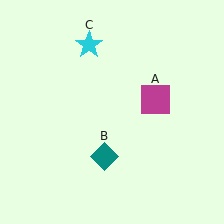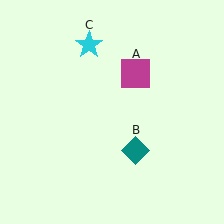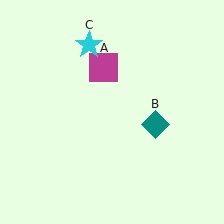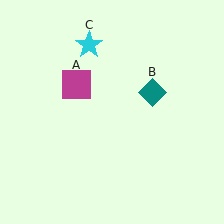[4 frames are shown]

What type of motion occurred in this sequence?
The magenta square (object A), teal diamond (object B) rotated counterclockwise around the center of the scene.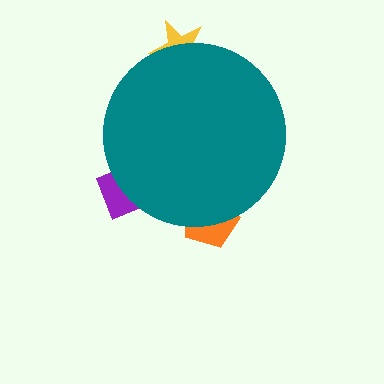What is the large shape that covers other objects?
A teal circle.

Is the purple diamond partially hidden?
Yes, the purple diamond is partially hidden behind the teal circle.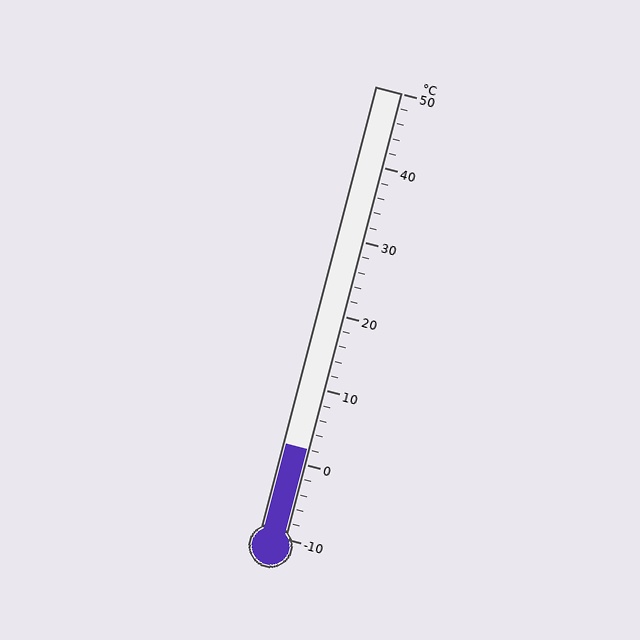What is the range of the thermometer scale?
The thermometer scale ranges from -10°C to 50°C.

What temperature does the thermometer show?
The thermometer shows approximately 2°C.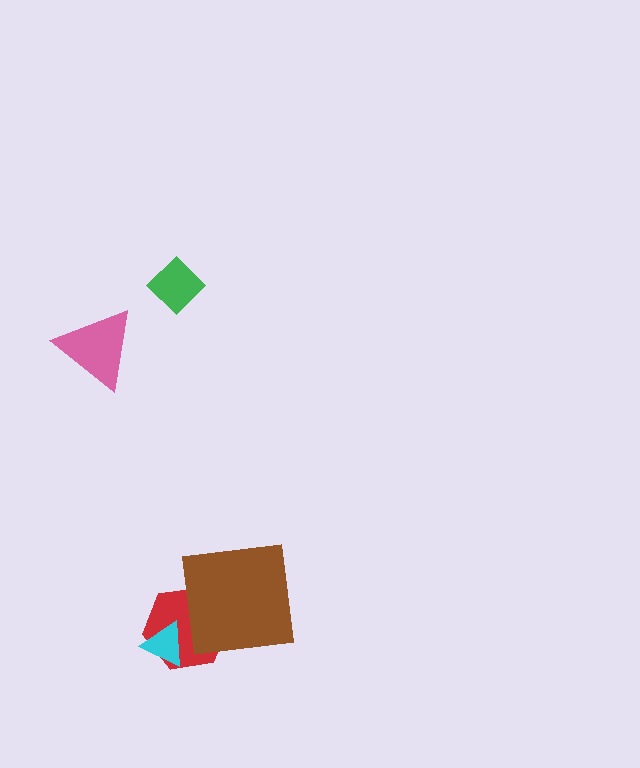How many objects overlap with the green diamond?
0 objects overlap with the green diamond.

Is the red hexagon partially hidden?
Yes, it is partially covered by another shape.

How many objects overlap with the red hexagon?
2 objects overlap with the red hexagon.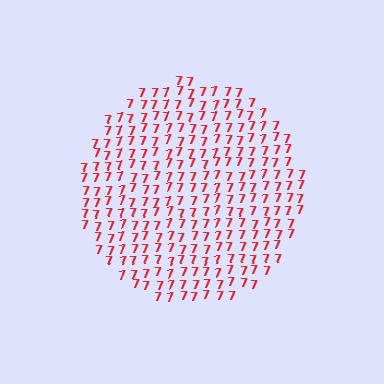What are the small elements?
The small elements are digit 7's.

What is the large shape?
The large shape is a circle.